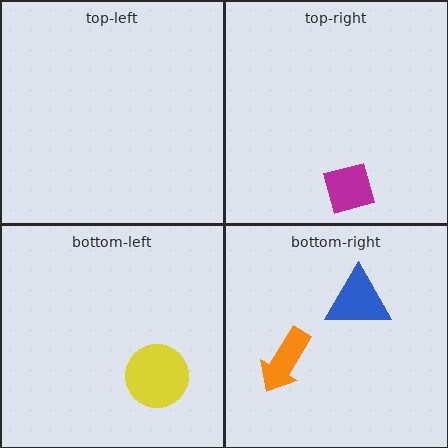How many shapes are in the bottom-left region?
1.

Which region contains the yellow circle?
The bottom-left region.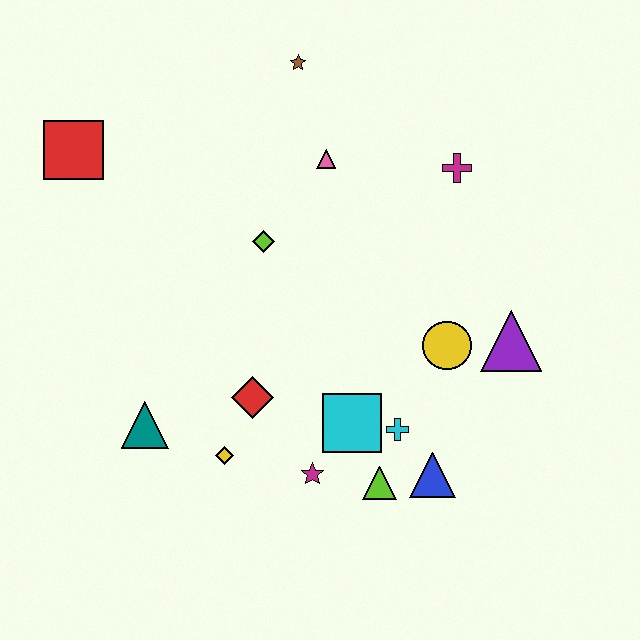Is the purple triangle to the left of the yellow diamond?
No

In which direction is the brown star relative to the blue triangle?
The brown star is above the blue triangle.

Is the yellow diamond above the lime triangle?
Yes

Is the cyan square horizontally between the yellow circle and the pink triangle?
Yes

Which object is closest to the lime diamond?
The pink triangle is closest to the lime diamond.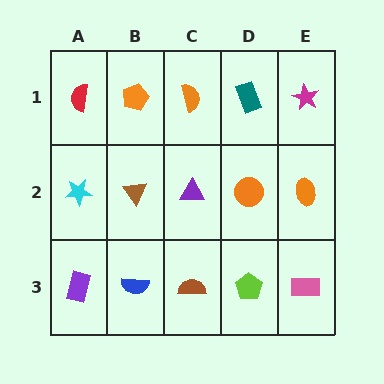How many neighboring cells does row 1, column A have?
2.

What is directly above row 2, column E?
A magenta star.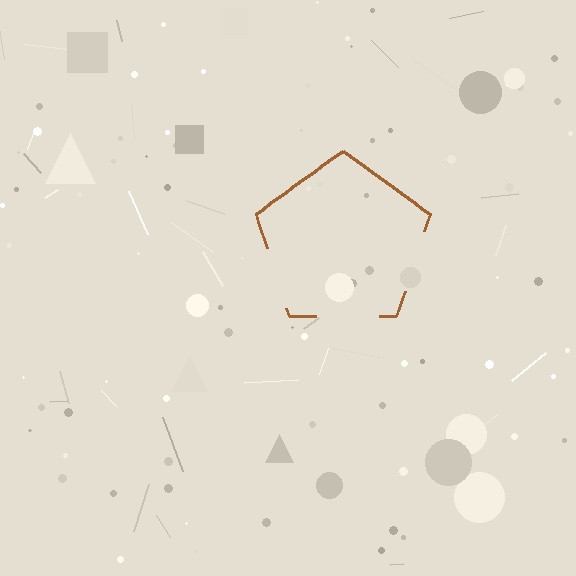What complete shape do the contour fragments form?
The contour fragments form a pentagon.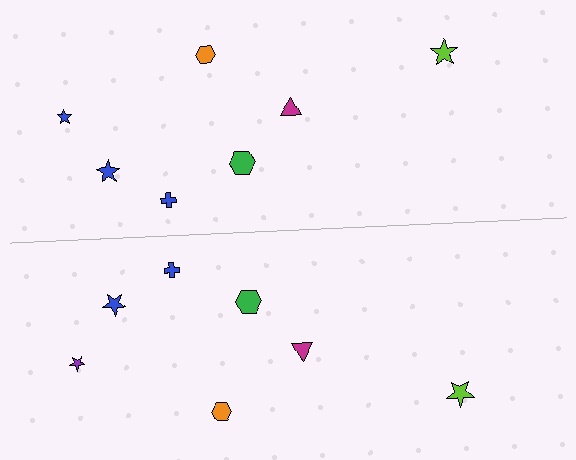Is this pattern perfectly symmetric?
No, the pattern is not perfectly symmetric. The purple star on the bottom side breaks the symmetry — its mirror counterpart is blue.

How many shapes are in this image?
There are 14 shapes in this image.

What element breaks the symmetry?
The purple star on the bottom side breaks the symmetry — its mirror counterpart is blue.